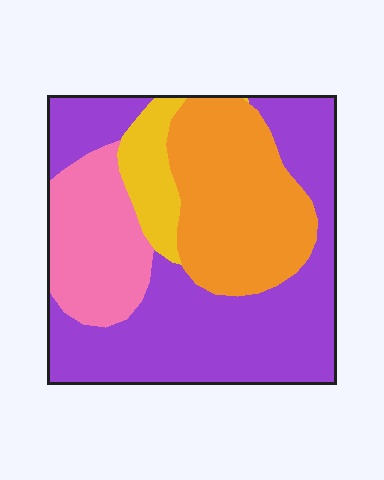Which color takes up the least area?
Yellow, at roughly 10%.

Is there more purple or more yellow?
Purple.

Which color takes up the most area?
Purple, at roughly 50%.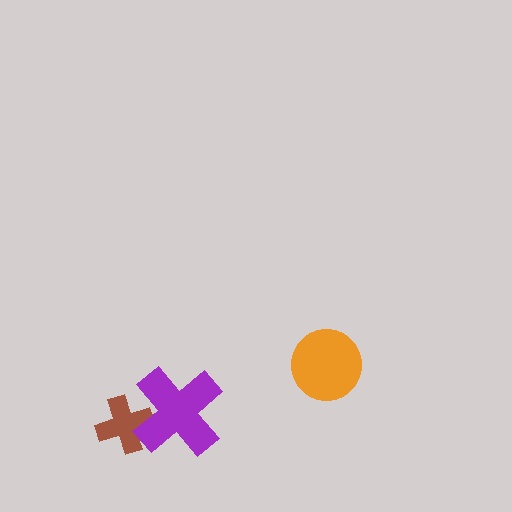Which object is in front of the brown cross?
The purple cross is in front of the brown cross.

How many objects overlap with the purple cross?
1 object overlaps with the purple cross.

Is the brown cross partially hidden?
Yes, it is partially covered by another shape.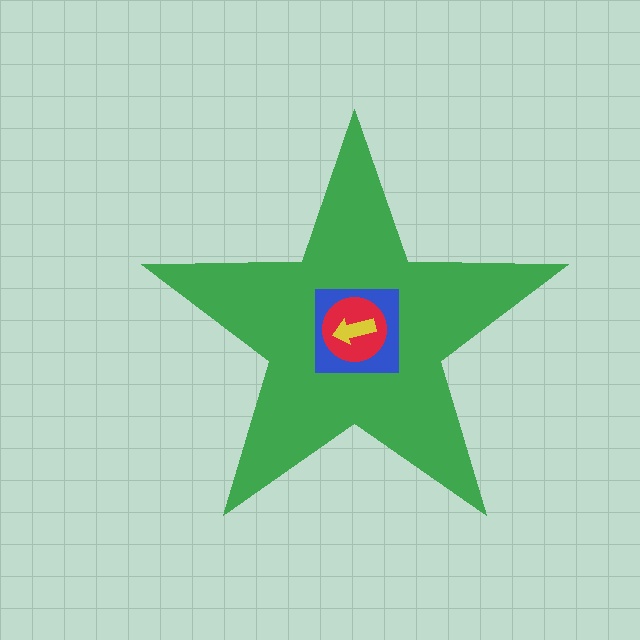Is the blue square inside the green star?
Yes.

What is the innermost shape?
The yellow arrow.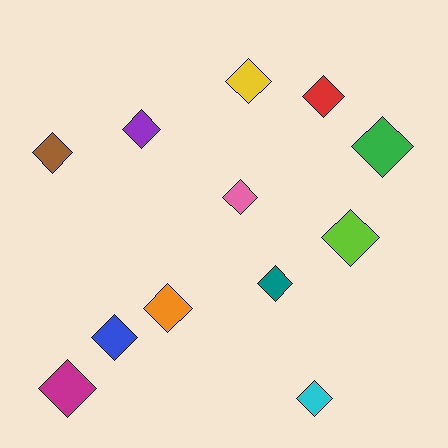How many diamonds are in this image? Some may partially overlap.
There are 12 diamonds.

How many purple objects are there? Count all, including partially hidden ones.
There is 1 purple object.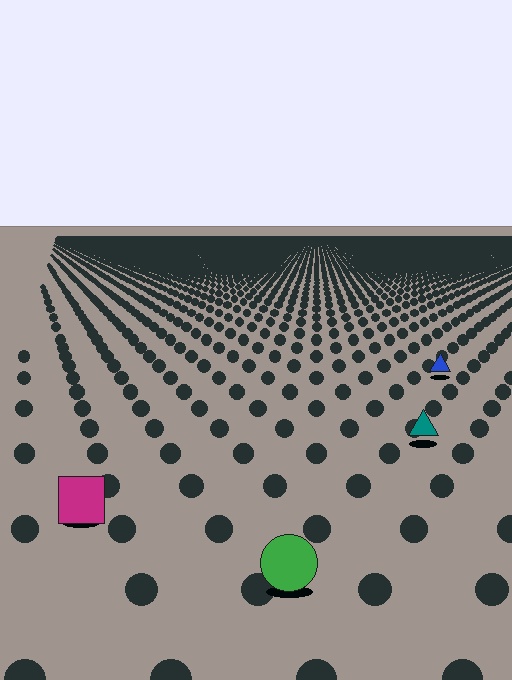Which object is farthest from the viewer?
The blue triangle is farthest from the viewer. It appears smaller and the ground texture around it is denser.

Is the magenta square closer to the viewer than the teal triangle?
Yes. The magenta square is closer — you can tell from the texture gradient: the ground texture is coarser near it.